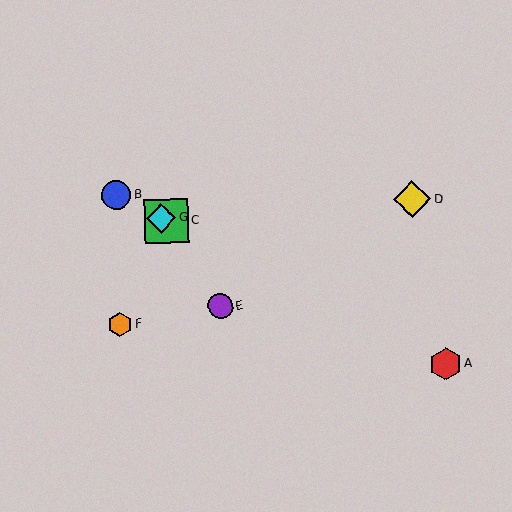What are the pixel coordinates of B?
Object B is at (116, 195).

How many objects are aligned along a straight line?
4 objects (A, B, C, G) are aligned along a straight line.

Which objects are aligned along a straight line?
Objects A, B, C, G are aligned along a straight line.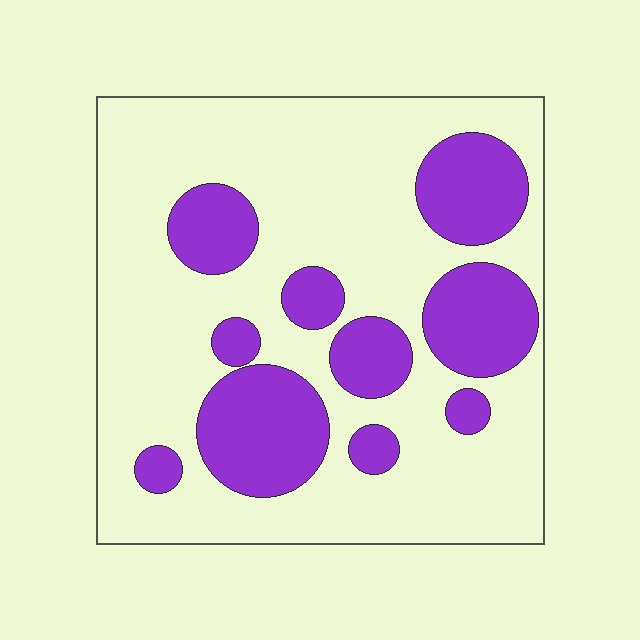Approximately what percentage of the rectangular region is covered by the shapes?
Approximately 30%.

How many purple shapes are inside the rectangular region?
10.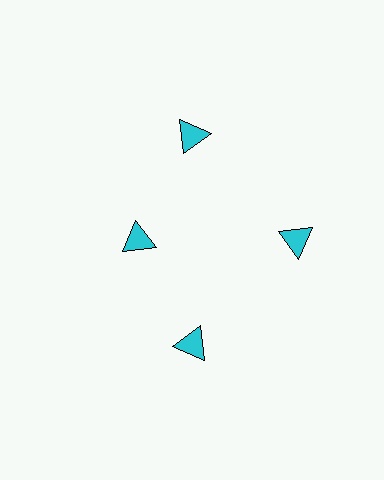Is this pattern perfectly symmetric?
No. The 4 cyan triangles are arranged in a ring, but one element near the 9 o'clock position is pulled inward toward the center, breaking the 4-fold rotational symmetry.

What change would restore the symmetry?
The symmetry would be restored by moving it outward, back onto the ring so that all 4 triangles sit at equal angles and equal distance from the center.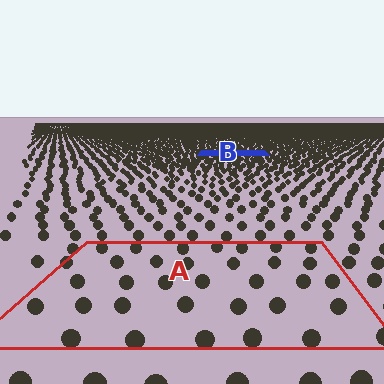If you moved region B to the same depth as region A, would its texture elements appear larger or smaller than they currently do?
They would appear larger. At a closer depth, the same texture elements are projected at a bigger on-screen size.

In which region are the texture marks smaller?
The texture marks are smaller in region B, because it is farther away.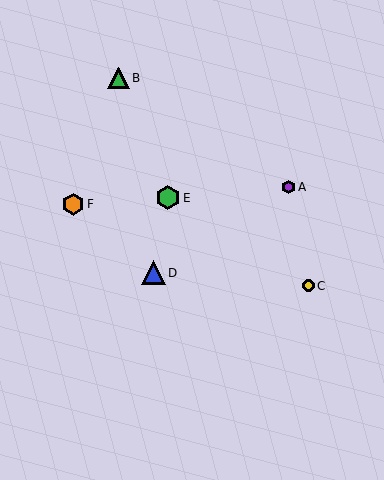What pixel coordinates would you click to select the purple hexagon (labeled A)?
Click at (288, 187) to select the purple hexagon A.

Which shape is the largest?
The blue triangle (labeled D) is the largest.